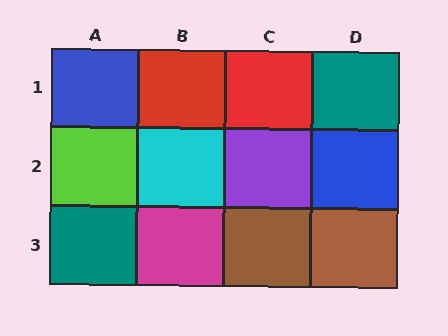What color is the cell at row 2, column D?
Blue.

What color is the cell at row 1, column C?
Red.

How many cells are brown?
2 cells are brown.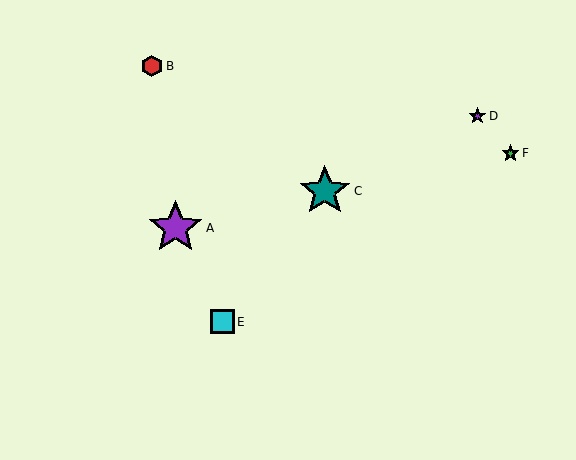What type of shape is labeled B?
Shape B is a red hexagon.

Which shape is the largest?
The purple star (labeled A) is the largest.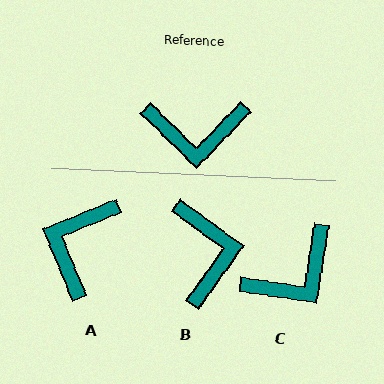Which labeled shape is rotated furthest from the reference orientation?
A, about 114 degrees away.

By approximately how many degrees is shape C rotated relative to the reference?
Approximately 36 degrees counter-clockwise.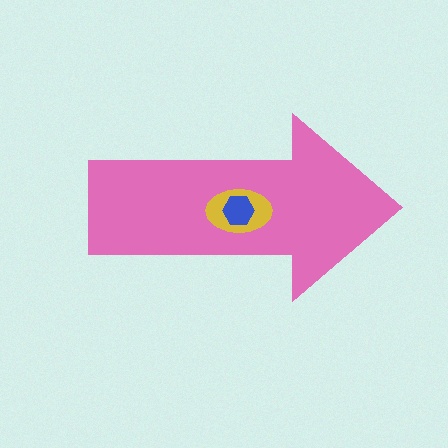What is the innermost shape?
The blue hexagon.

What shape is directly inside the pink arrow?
The yellow ellipse.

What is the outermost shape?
The pink arrow.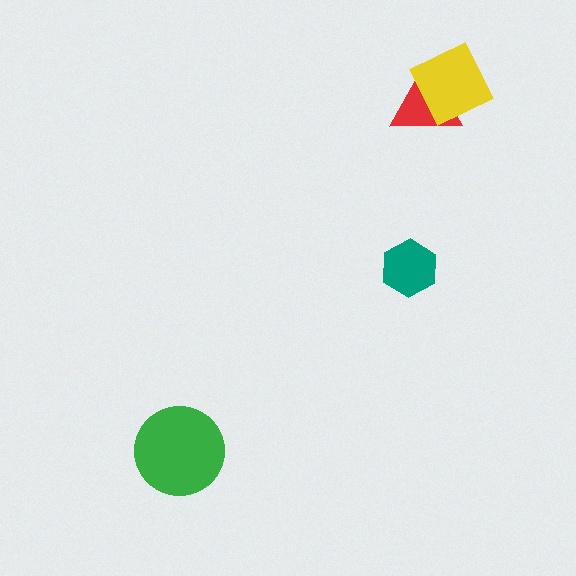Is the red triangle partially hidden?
Yes, it is partially covered by another shape.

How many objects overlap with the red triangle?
1 object overlaps with the red triangle.